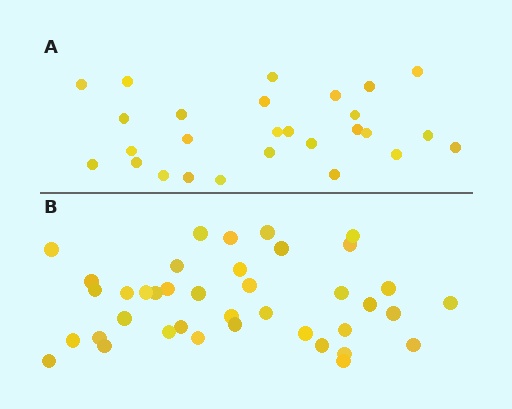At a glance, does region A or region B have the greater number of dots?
Region B (the bottom region) has more dots.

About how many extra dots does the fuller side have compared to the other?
Region B has roughly 12 or so more dots than region A.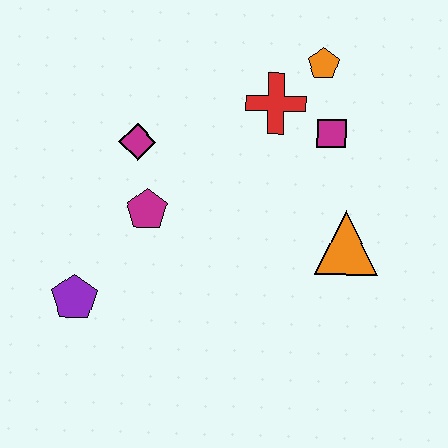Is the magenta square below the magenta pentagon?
No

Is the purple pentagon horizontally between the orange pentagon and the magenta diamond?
No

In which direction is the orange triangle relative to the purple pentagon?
The orange triangle is to the right of the purple pentagon.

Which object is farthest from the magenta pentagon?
The orange pentagon is farthest from the magenta pentagon.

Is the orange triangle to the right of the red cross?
Yes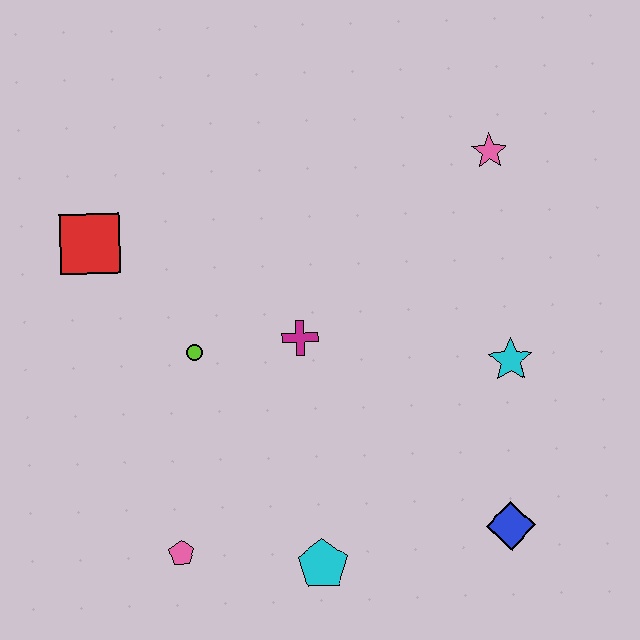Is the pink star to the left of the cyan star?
Yes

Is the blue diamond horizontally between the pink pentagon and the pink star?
No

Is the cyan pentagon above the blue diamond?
No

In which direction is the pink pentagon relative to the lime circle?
The pink pentagon is below the lime circle.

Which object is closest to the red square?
The lime circle is closest to the red square.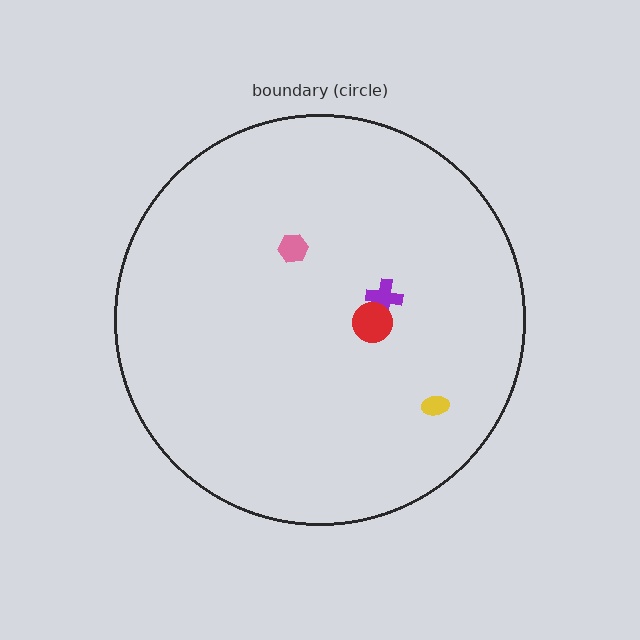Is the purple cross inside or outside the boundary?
Inside.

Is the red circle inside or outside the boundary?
Inside.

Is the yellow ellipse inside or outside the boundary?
Inside.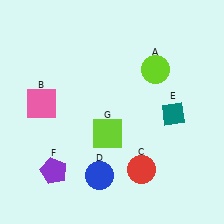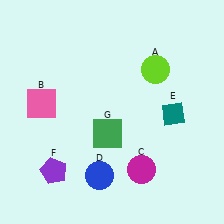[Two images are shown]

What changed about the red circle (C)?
In Image 1, C is red. In Image 2, it changed to magenta.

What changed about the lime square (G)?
In Image 1, G is lime. In Image 2, it changed to green.